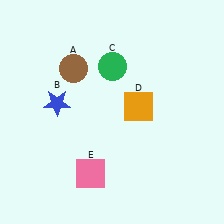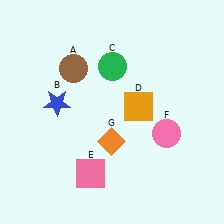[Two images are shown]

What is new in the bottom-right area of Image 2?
A pink circle (F) was added in the bottom-right area of Image 2.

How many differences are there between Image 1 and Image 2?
There are 2 differences between the two images.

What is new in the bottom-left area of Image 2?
An orange diamond (G) was added in the bottom-left area of Image 2.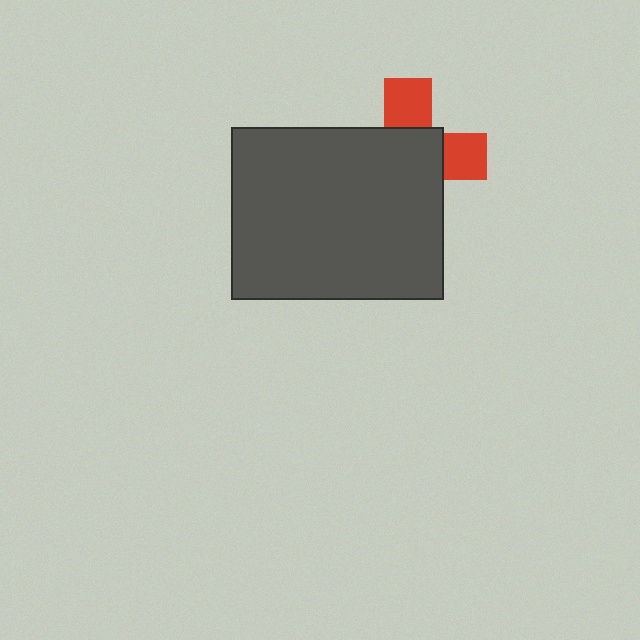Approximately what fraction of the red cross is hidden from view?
Roughly 65% of the red cross is hidden behind the dark gray rectangle.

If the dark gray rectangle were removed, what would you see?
You would see the complete red cross.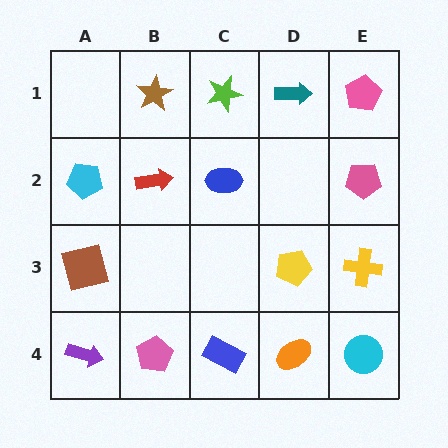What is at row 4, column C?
A blue rectangle.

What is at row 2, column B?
A red arrow.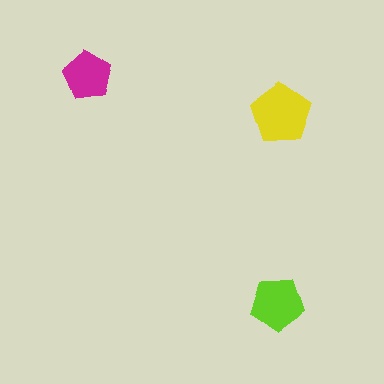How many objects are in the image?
There are 3 objects in the image.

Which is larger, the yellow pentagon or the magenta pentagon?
The yellow one.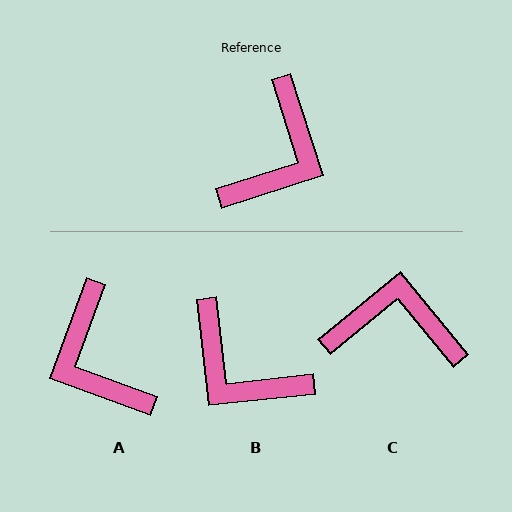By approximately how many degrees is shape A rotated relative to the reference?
Approximately 128 degrees clockwise.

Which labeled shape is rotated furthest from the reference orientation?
A, about 128 degrees away.